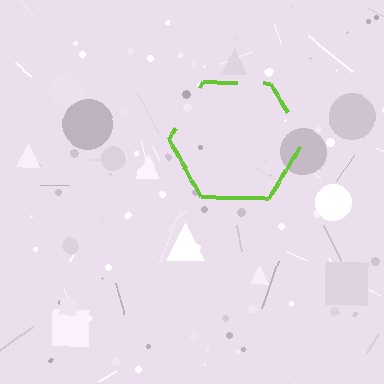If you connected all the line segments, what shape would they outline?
They would outline a hexagon.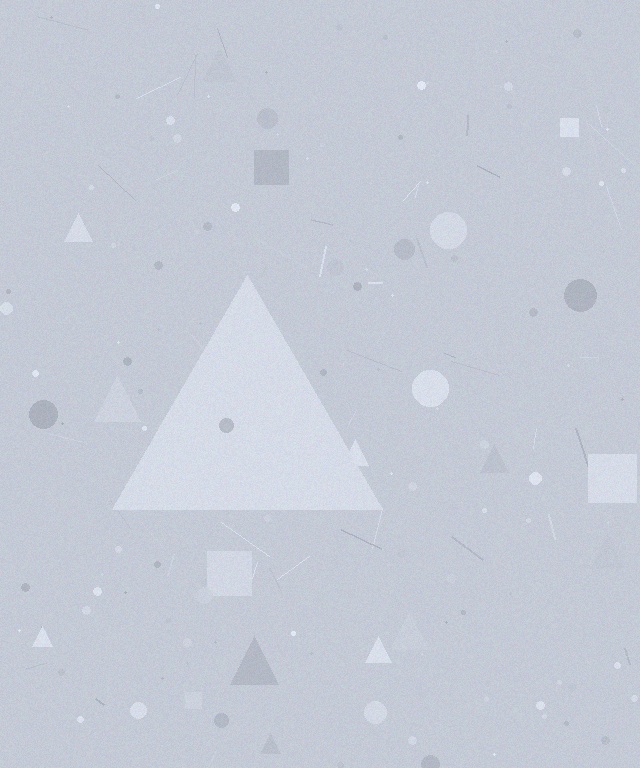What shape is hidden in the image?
A triangle is hidden in the image.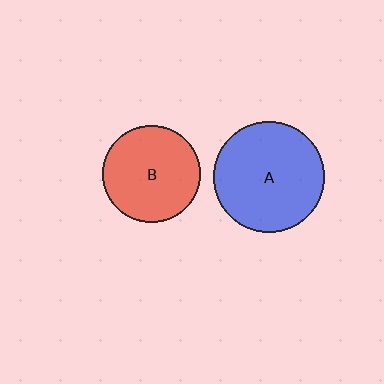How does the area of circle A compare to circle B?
Approximately 1.3 times.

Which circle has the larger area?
Circle A (blue).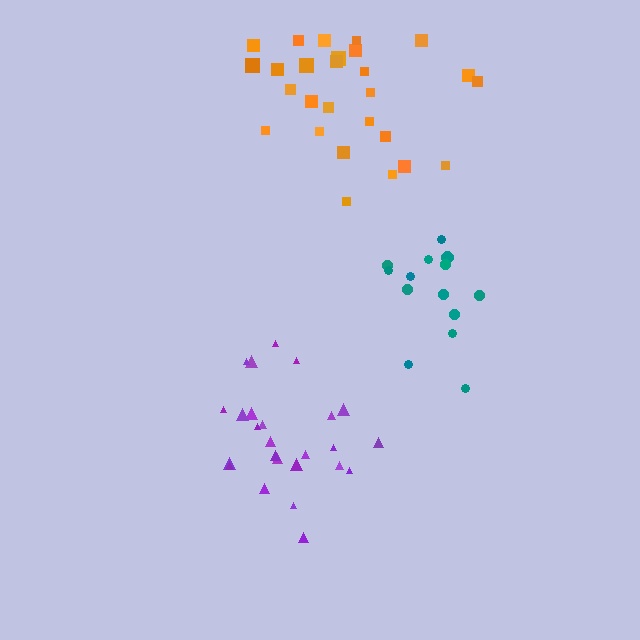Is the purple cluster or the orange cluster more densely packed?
Purple.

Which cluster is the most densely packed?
Purple.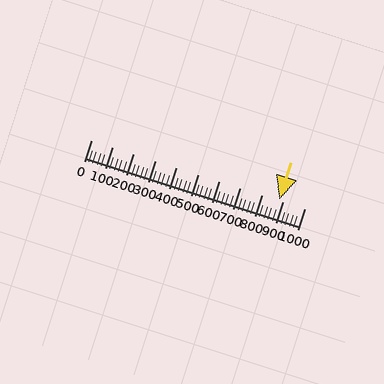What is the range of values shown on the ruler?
The ruler shows values from 0 to 1000.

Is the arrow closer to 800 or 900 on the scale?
The arrow is closer to 900.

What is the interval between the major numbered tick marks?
The major tick marks are spaced 100 units apart.